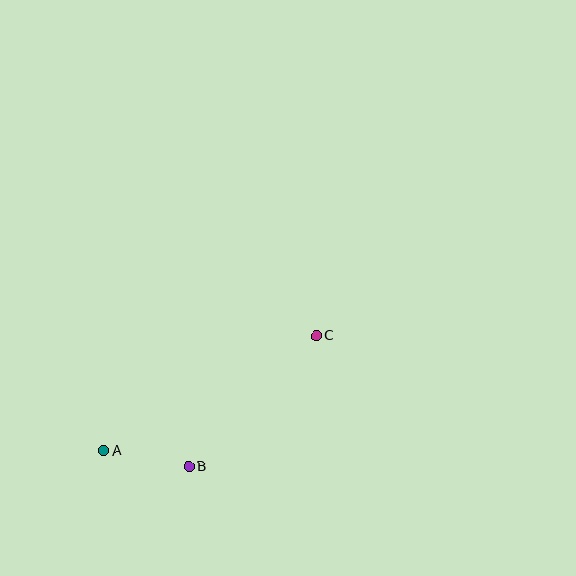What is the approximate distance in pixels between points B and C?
The distance between B and C is approximately 182 pixels.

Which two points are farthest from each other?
Points A and C are farthest from each other.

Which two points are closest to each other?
Points A and B are closest to each other.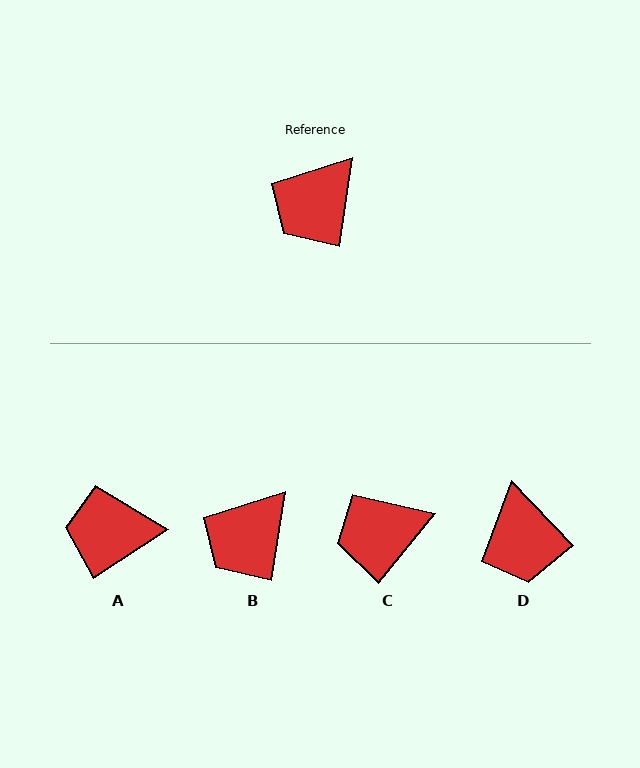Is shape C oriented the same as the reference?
No, it is off by about 31 degrees.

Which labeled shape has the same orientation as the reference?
B.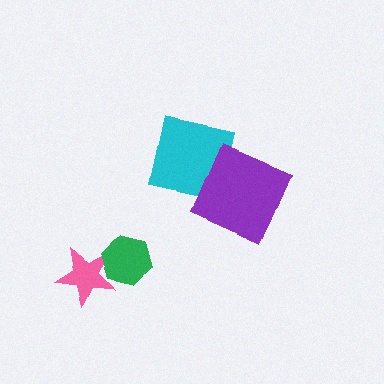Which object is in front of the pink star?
The green hexagon is in front of the pink star.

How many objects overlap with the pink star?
1 object overlaps with the pink star.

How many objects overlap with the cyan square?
1 object overlaps with the cyan square.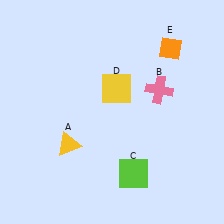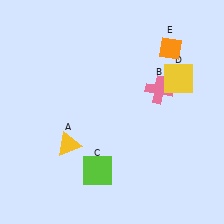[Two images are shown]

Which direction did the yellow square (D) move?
The yellow square (D) moved right.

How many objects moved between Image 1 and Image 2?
2 objects moved between the two images.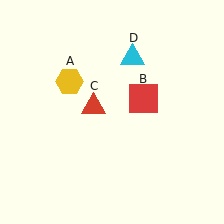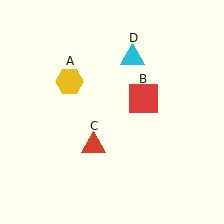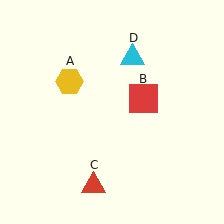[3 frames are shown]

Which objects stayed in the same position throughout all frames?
Yellow hexagon (object A) and red square (object B) and cyan triangle (object D) remained stationary.